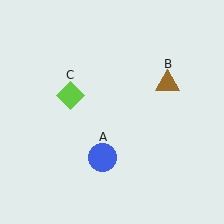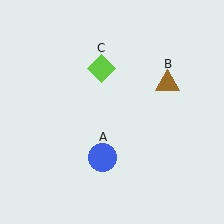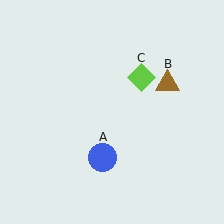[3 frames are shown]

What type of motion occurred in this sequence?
The lime diamond (object C) rotated clockwise around the center of the scene.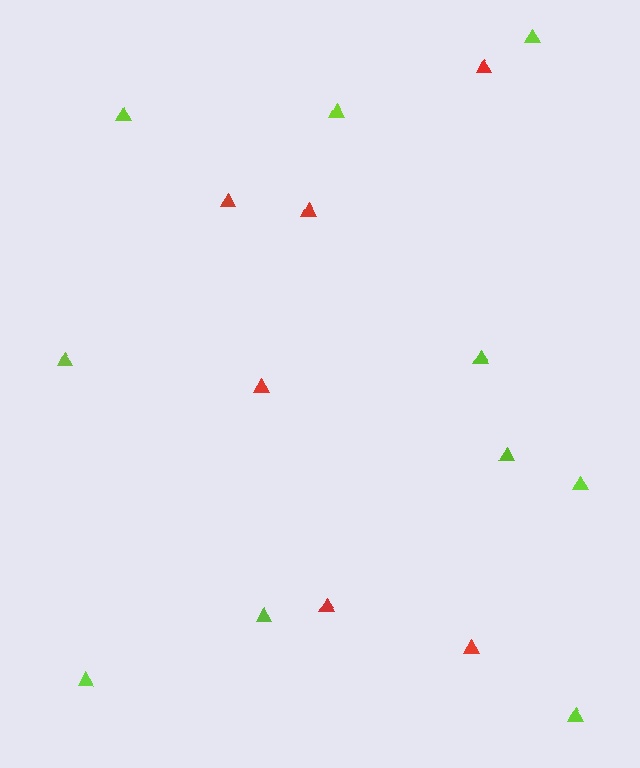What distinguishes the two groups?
There are 2 groups: one group of red triangles (6) and one group of lime triangles (10).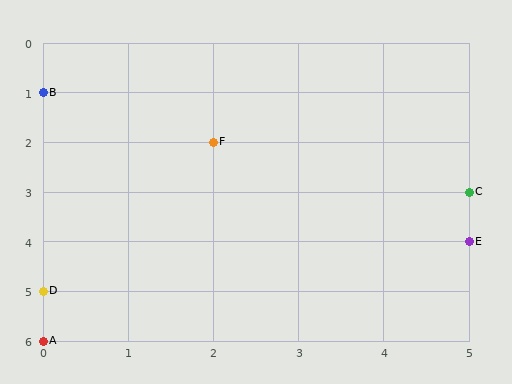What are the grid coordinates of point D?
Point D is at grid coordinates (0, 5).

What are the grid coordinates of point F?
Point F is at grid coordinates (2, 2).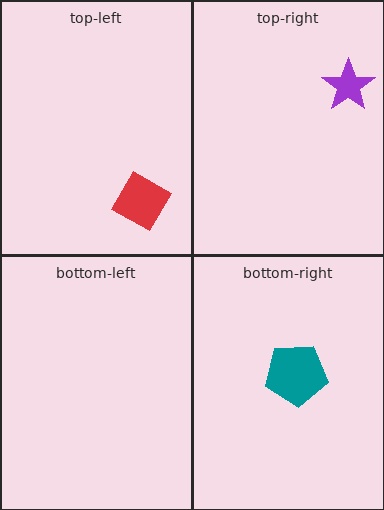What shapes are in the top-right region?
The purple star.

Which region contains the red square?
The top-left region.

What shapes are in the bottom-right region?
The teal pentagon.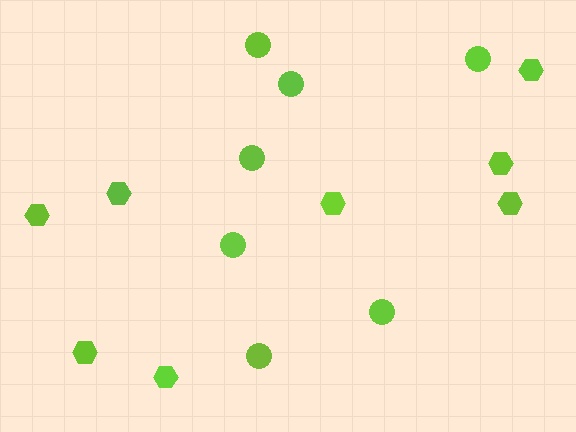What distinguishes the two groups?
There are 2 groups: one group of circles (7) and one group of hexagons (8).